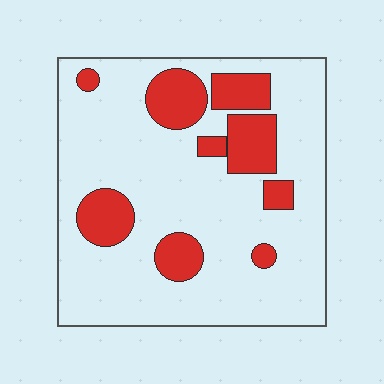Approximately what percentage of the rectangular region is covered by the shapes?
Approximately 20%.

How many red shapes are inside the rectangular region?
9.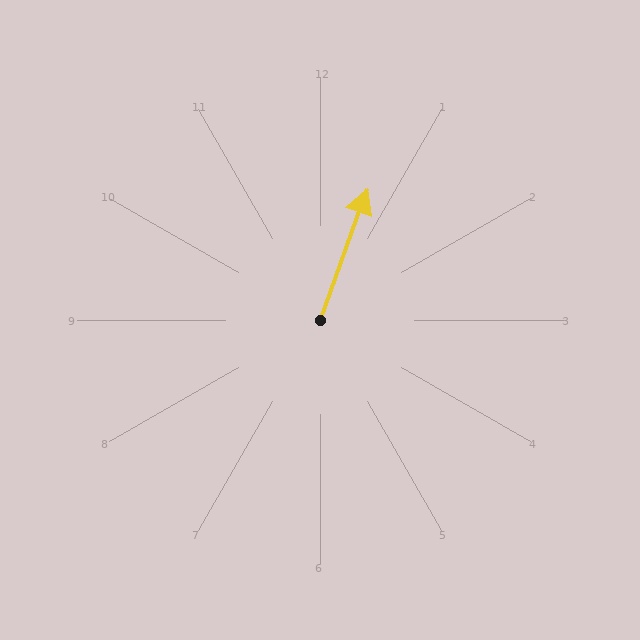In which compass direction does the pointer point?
North.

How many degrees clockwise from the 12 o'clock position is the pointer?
Approximately 20 degrees.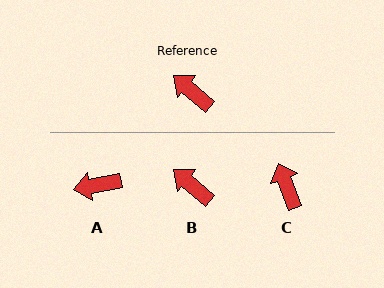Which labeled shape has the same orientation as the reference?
B.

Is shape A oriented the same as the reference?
No, it is off by about 52 degrees.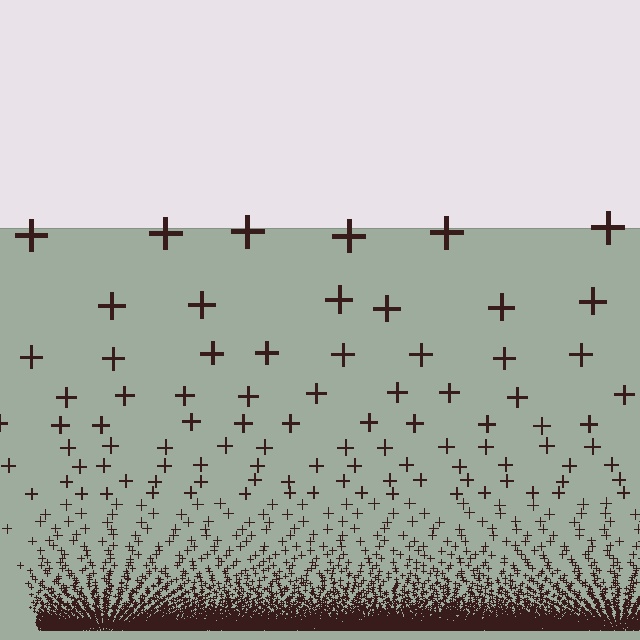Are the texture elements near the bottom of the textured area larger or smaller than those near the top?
Smaller. The gradient is inverted — elements near the bottom are smaller and denser.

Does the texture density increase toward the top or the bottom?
Density increases toward the bottom.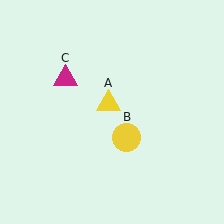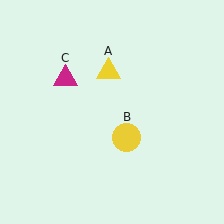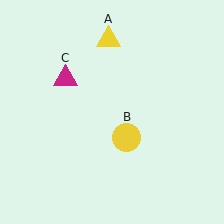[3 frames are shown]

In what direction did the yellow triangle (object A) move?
The yellow triangle (object A) moved up.